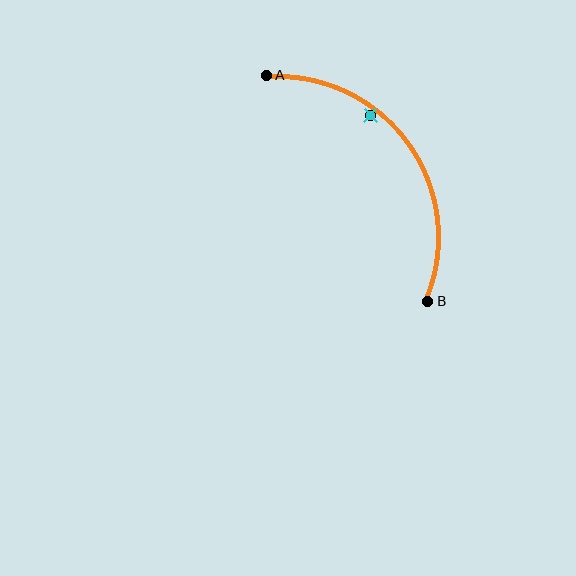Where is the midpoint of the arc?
The arc midpoint is the point on the curve farthest from the straight line joining A and B. It sits above and to the right of that line.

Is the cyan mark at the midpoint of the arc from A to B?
No — the cyan mark does not lie on the arc at all. It sits slightly inside the curve.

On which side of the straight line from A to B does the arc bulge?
The arc bulges above and to the right of the straight line connecting A and B.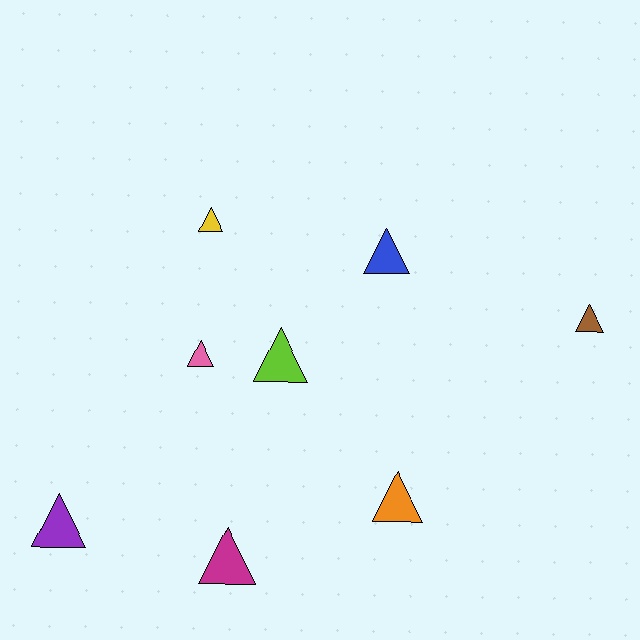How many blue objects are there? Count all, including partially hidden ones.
There is 1 blue object.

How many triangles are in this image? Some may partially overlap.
There are 8 triangles.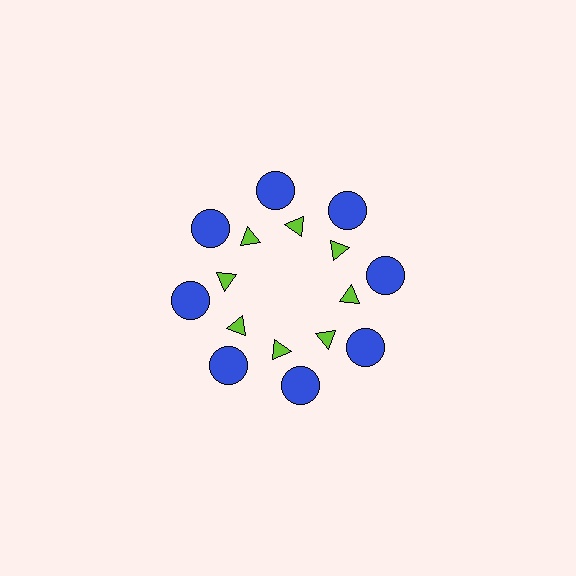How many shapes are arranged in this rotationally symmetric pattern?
There are 16 shapes, arranged in 8 groups of 2.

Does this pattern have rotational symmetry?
Yes, this pattern has 8-fold rotational symmetry. It looks the same after rotating 45 degrees around the center.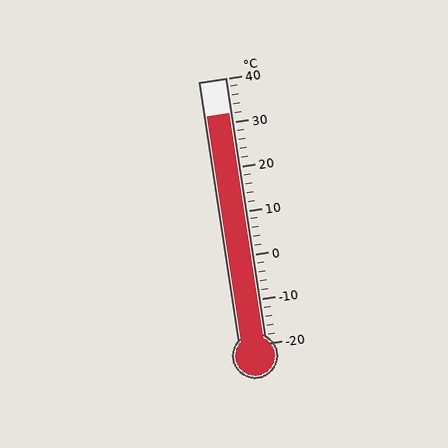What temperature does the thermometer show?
The thermometer shows approximately 32°C.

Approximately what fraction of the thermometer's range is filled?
The thermometer is filled to approximately 85% of its range.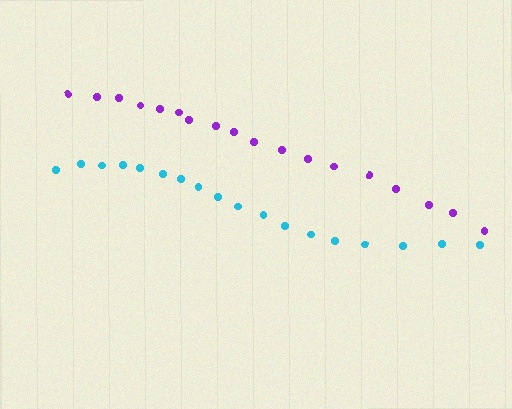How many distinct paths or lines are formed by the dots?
There are 2 distinct paths.